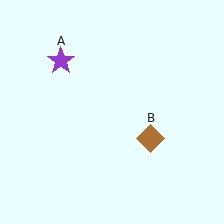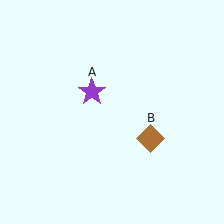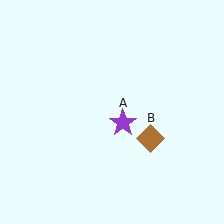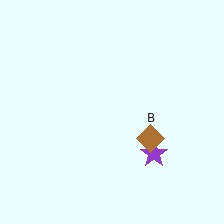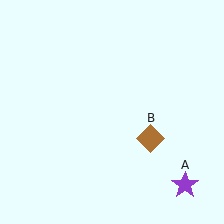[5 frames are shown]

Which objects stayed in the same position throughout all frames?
Brown diamond (object B) remained stationary.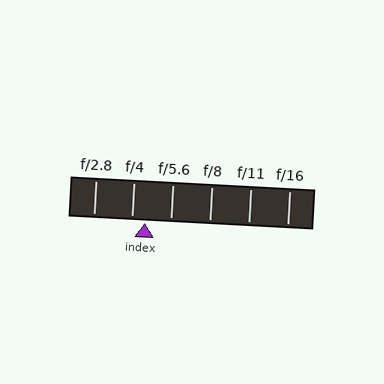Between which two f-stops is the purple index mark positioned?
The index mark is between f/4 and f/5.6.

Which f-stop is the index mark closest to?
The index mark is closest to f/4.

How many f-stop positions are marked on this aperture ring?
There are 6 f-stop positions marked.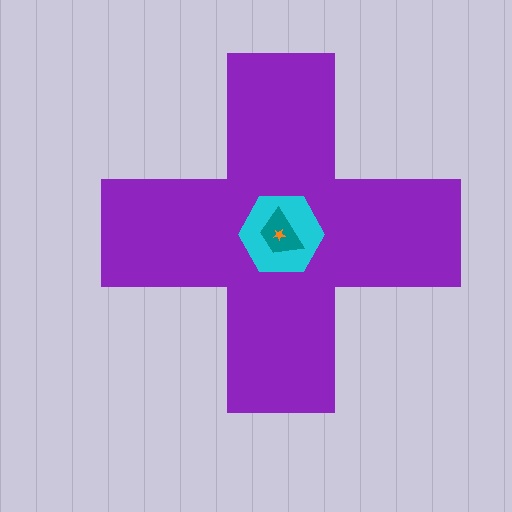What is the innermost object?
The orange star.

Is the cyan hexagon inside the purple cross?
Yes.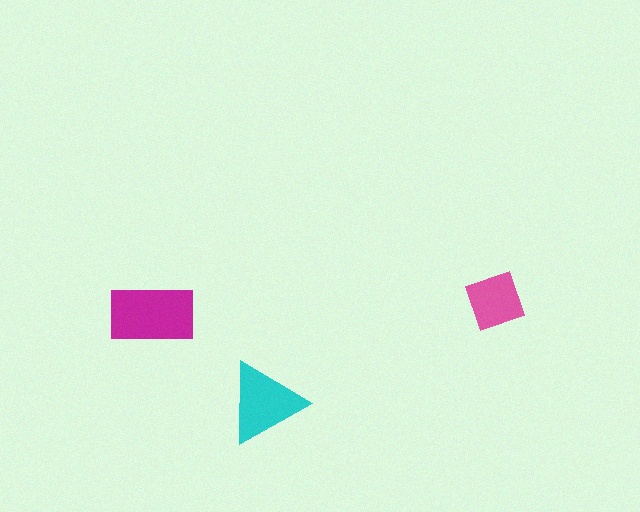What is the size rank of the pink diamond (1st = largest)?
3rd.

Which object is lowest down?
The cyan triangle is bottommost.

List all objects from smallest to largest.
The pink diamond, the cyan triangle, the magenta rectangle.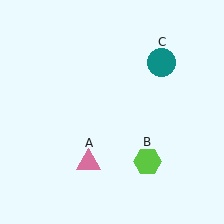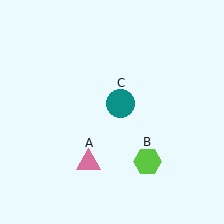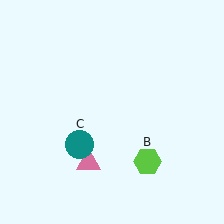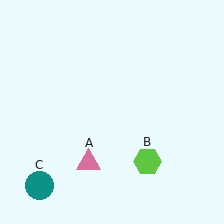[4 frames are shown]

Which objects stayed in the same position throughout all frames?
Pink triangle (object A) and lime hexagon (object B) remained stationary.